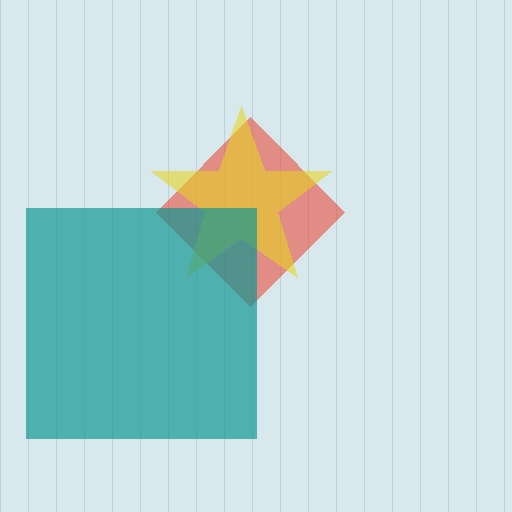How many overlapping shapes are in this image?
There are 3 overlapping shapes in the image.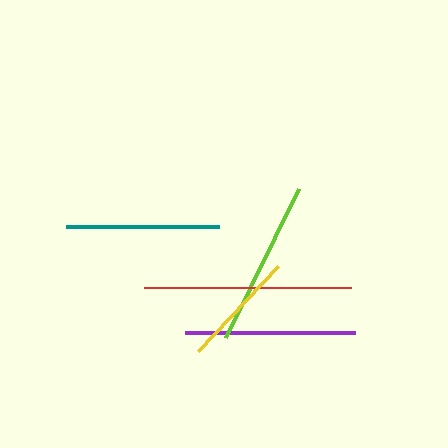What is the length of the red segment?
The red segment is approximately 207 pixels long.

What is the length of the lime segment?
The lime segment is approximately 166 pixels long.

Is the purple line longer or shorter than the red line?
The red line is longer than the purple line.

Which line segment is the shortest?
The yellow line is the shortest at approximately 117 pixels.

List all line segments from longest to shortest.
From longest to shortest: red, purple, lime, teal, yellow.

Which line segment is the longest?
The red line is the longest at approximately 207 pixels.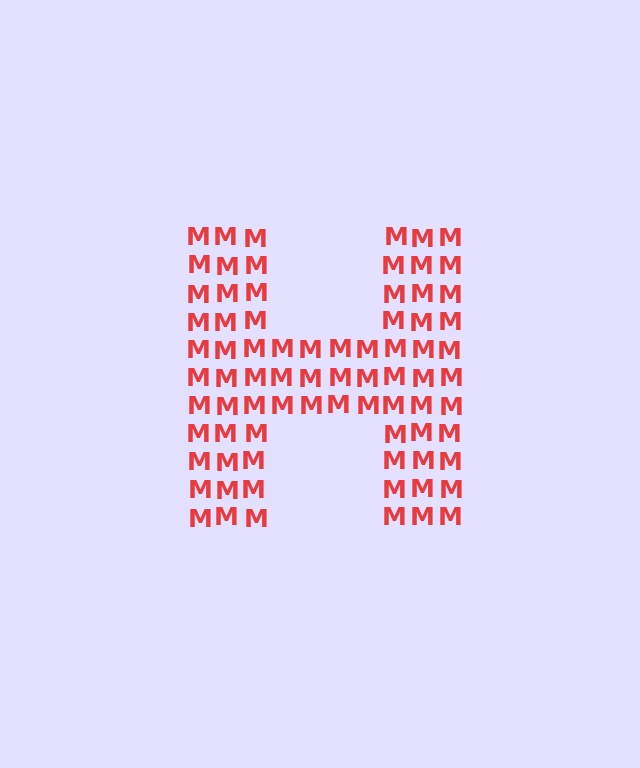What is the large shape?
The large shape is the letter H.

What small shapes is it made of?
It is made of small letter M's.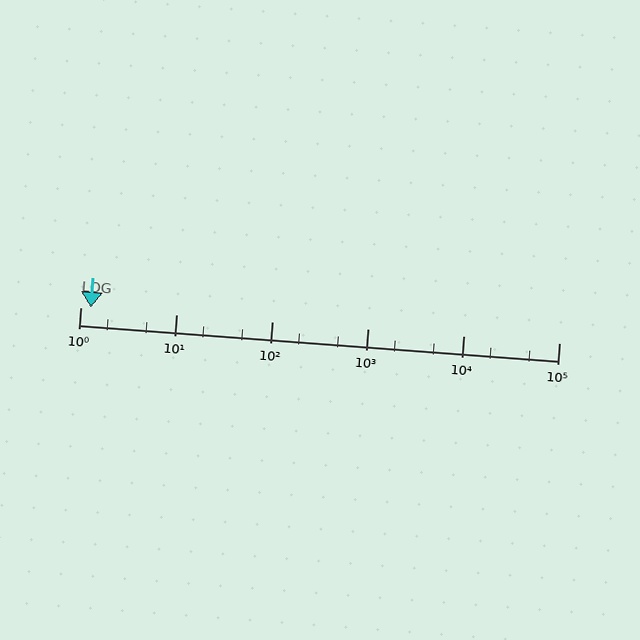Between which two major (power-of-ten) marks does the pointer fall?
The pointer is between 1 and 10.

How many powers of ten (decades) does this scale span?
The scale spans 5 decades, from 1 to 100000.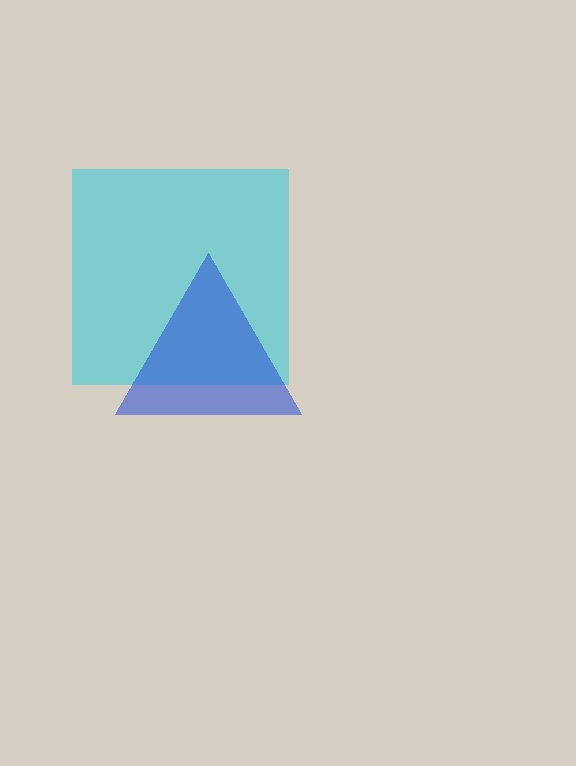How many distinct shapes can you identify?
There are 2 distinct shapes: a cyan square, a blue triangle.